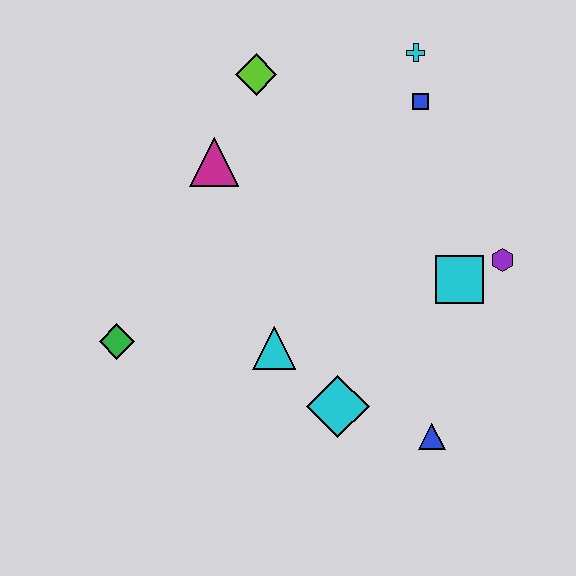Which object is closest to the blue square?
The cyan cross is closest to the blue square.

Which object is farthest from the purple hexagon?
The green diamond is farthest from the purple hexagon.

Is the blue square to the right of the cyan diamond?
Yes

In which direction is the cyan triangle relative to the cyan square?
The cyan triangle is to the left of the cyan square.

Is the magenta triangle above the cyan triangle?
Yes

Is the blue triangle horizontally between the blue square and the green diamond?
No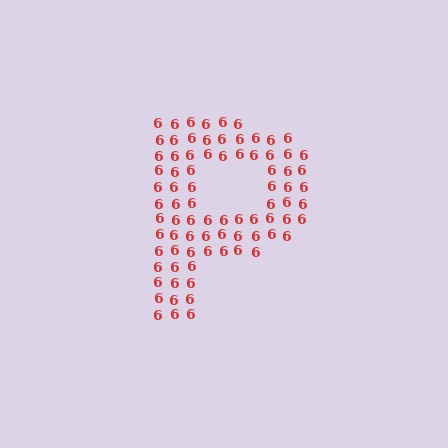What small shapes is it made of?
It is made of small digit 6's.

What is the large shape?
The large shape is the letter P.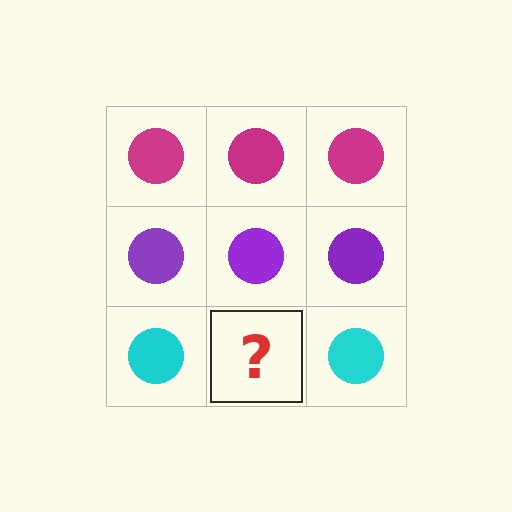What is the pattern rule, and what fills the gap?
The rule is that each row has a consistent color. The gap should be filled with a cyan circle.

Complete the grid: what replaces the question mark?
The question mark should be replaced with a cyan circle.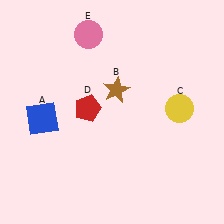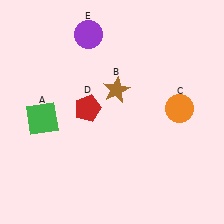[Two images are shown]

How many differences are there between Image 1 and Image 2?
There are 3 differences between the two images.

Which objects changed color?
A changed from blue to green. C changed from yellow to orange. E changed from pink to purple.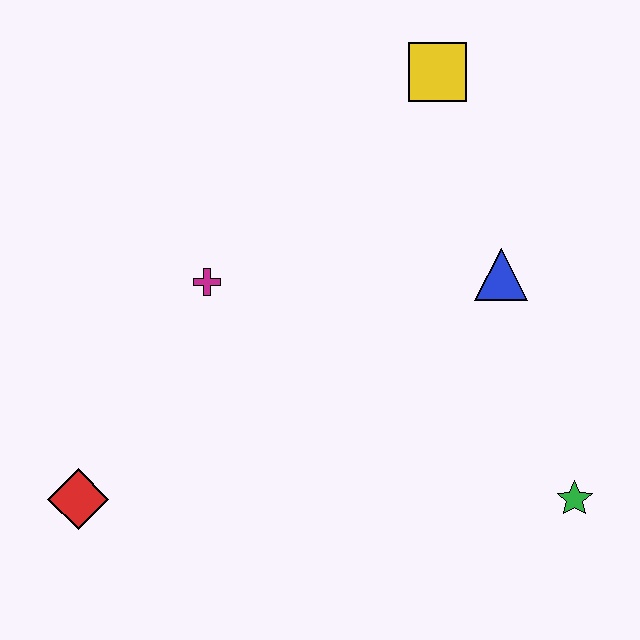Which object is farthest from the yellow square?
The red diamond is farthest from the yellow square.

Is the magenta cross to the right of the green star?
No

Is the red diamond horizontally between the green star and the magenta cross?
No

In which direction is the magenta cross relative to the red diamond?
The magenta cross is above the red diamond.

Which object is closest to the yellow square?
The blue triangle is closest to the yellow square.